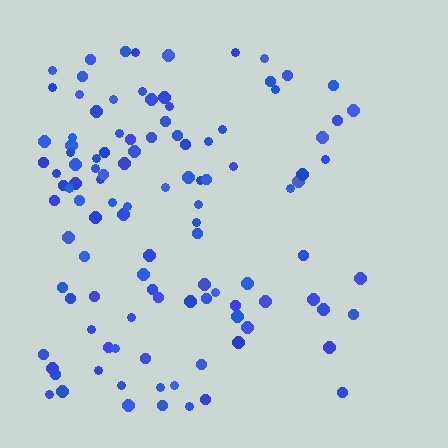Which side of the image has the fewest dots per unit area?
The right.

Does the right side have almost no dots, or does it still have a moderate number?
Still a moderate number, just noticeably fewer than the left.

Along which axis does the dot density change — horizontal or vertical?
Horizontal.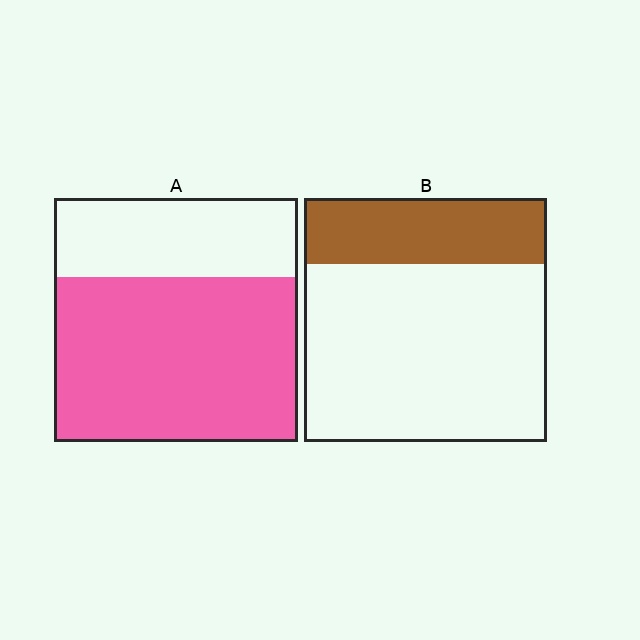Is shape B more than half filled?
No.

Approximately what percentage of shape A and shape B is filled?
A is approximately 70% and B is approximately 25%.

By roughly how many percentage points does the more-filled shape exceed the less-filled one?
By roughly 40 percentage points (A over B).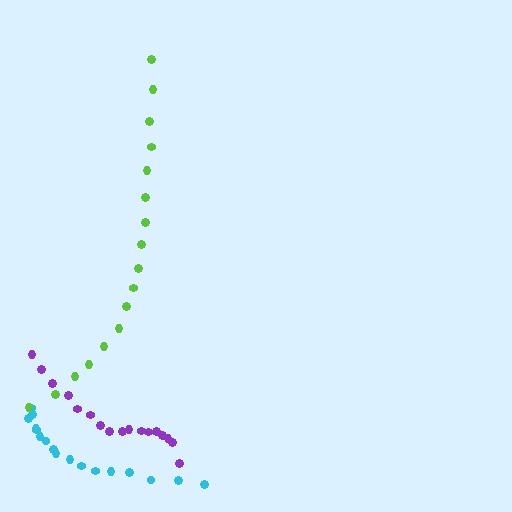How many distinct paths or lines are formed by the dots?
There are 3 distinct paths.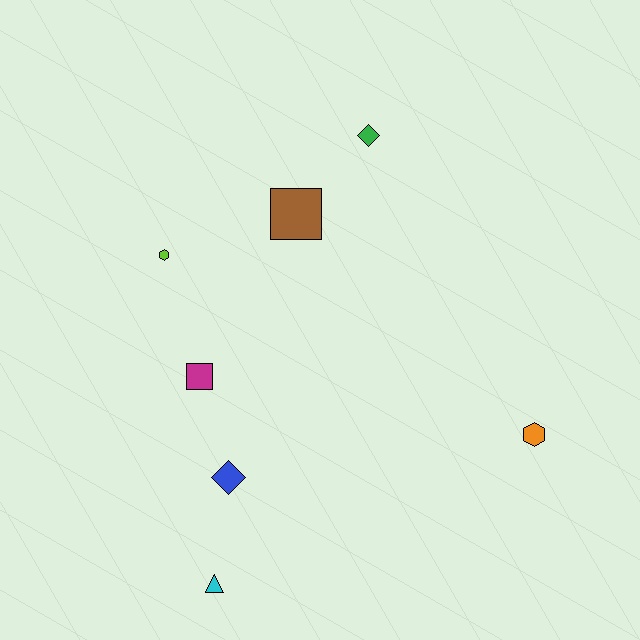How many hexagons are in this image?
There are 2 hexagons.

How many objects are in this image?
There are 7 objects.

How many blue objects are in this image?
There is 1 blue object.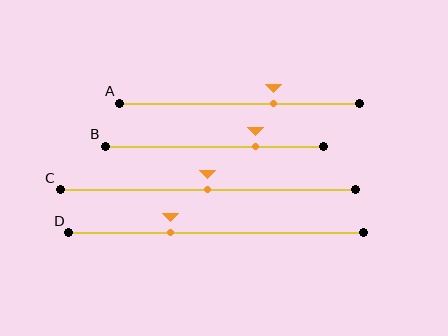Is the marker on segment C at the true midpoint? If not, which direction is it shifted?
Yes, the marker on segment C is at the true midpoint.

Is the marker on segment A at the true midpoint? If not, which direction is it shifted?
No, the marker on segment A is shifted to the right by about 14% of the segment length.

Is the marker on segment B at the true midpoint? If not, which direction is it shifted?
No, the marker on segment B is shifted to the right by about 19% of the segment length.